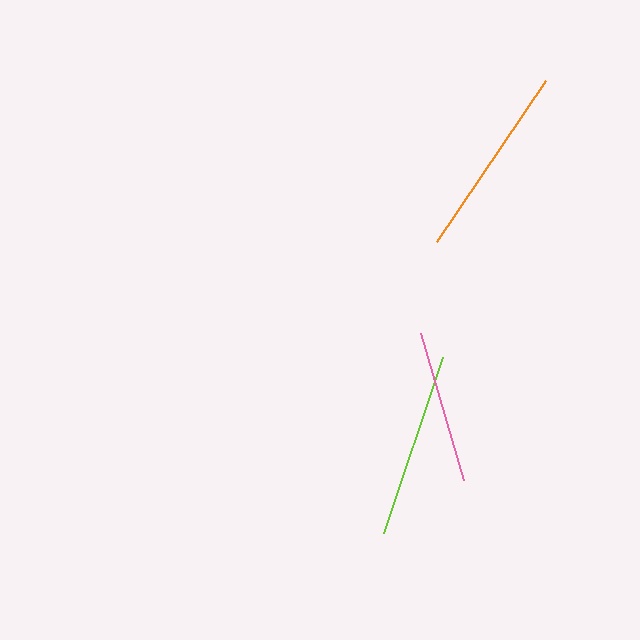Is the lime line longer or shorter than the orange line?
The orange line is longer than the lime line.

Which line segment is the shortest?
The pink line is the shortest at approximately 153 pixels.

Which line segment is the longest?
The orange line is the longest at approximately 194 pixels.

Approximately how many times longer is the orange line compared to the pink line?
The orange line is approximately 1.3 times the length of the pink line.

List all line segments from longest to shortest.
From longest to shortest: orange, lime, pink.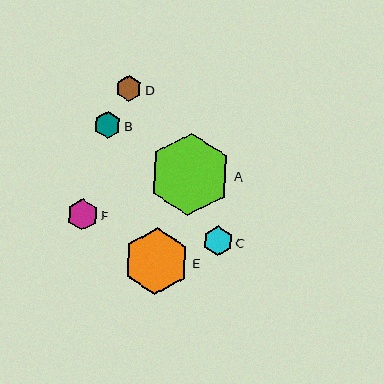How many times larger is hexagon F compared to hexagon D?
Hexagon F is approximately 1.2 times the size of hexagon D.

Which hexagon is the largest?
Hexagon A is the largest with a size of approximately 82 pixels.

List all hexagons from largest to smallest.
From largest to smallest: A, E, F, C, B, D.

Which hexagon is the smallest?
Hexagon D is the smallest with a size of approximately 26 pixels.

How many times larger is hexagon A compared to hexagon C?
Hexagon A is approximately 2.8 times the size of hexagon C.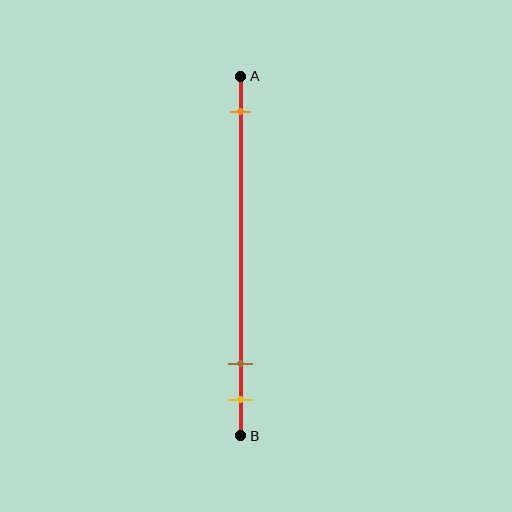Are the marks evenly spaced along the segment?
No, the marks are not evenly spaced.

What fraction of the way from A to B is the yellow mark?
The yellow mark is approximately 90% (0.9) of the way from A to B.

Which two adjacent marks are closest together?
The brown and yellow marks are the closest adjacent pair.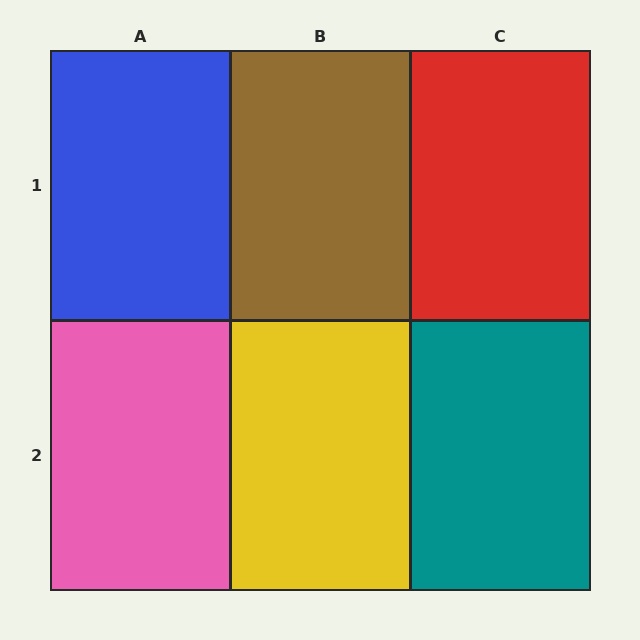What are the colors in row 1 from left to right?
Blue, brown, red.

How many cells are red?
1 cell is red.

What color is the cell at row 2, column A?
Pink.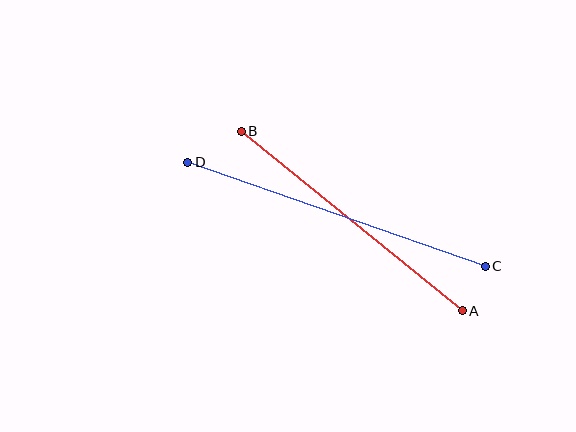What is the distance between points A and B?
The distance is approximately 285 pixels.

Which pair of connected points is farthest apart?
Points C and D are farthest apart.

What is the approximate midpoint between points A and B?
The midpoint is at approximately (352, 221) pixels.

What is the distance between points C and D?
The distance is approximately 315 pixels.